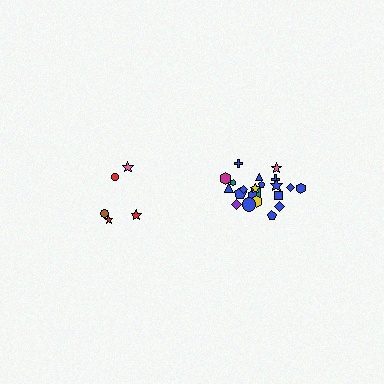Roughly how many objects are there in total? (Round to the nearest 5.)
Roughly 25 objects in total.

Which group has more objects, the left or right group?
The right group.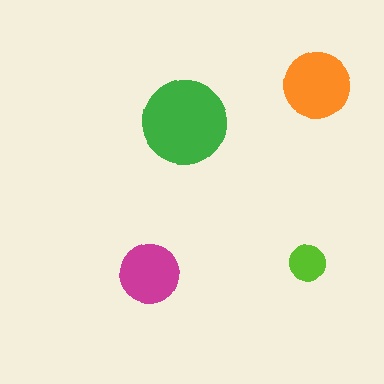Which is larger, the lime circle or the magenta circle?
The magenta one.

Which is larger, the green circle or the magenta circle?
The green one.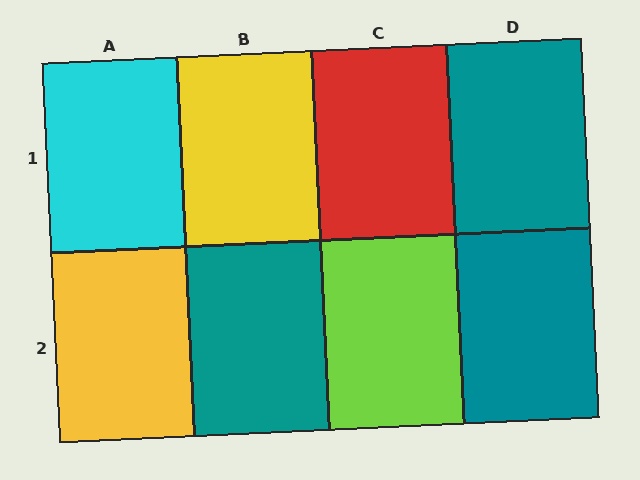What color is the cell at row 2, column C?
Lime.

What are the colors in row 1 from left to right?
Cyan, yellow, red, teal.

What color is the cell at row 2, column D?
Teal.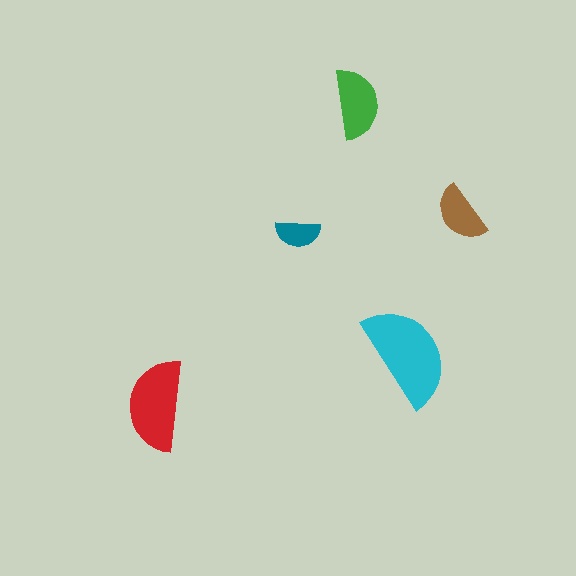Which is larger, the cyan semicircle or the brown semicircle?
The cyan one.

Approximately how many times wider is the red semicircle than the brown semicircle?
About 1.5 times wider.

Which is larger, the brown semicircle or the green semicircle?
The green one.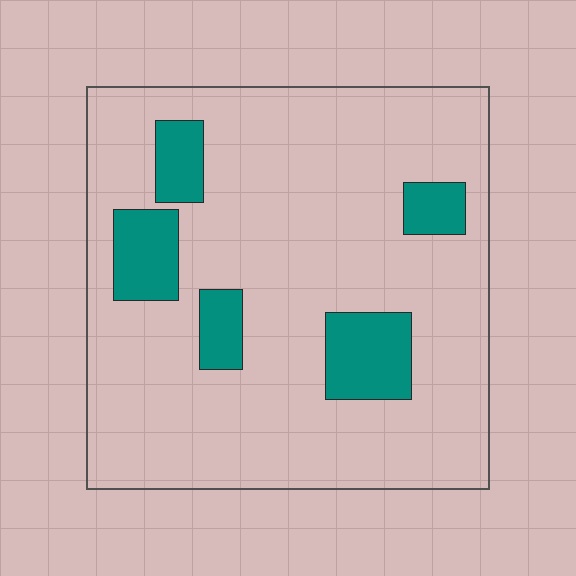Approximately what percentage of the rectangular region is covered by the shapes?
Approximately 15%.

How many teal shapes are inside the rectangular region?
5.